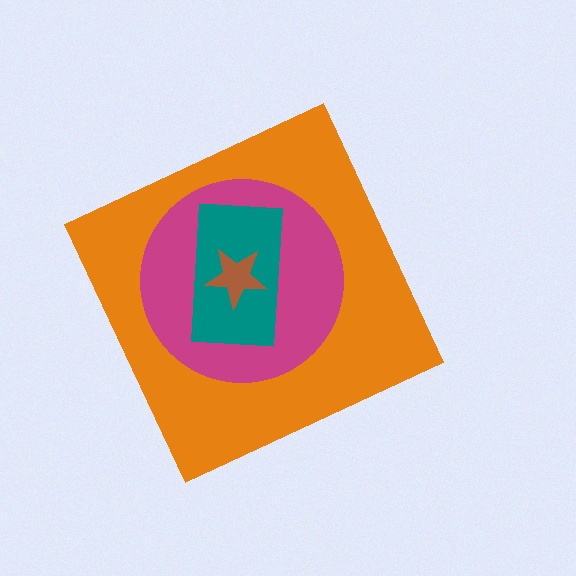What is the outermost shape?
The orange diamond.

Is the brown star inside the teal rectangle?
Yes.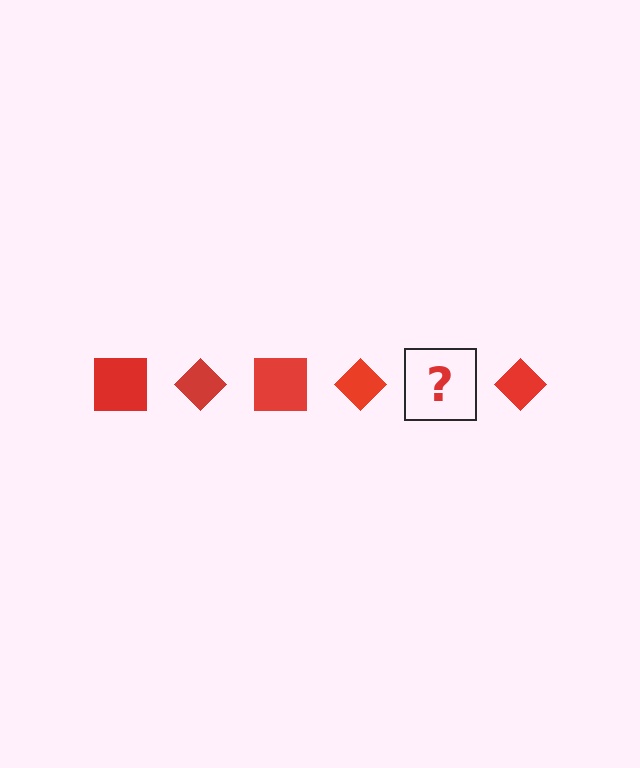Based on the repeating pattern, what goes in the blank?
The blank should be a red square.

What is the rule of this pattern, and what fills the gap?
The rule is that the pattern cycles through square, diamond shapes in red. The gap should be filled with a red square.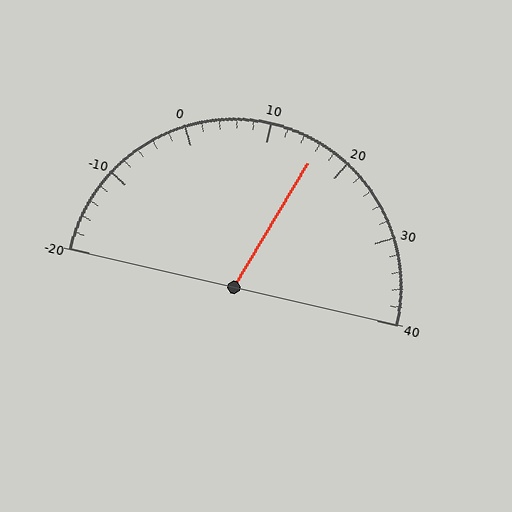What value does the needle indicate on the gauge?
The needle indicates approximately 16.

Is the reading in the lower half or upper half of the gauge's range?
The reading is in the upper half of the range (-20 to 40).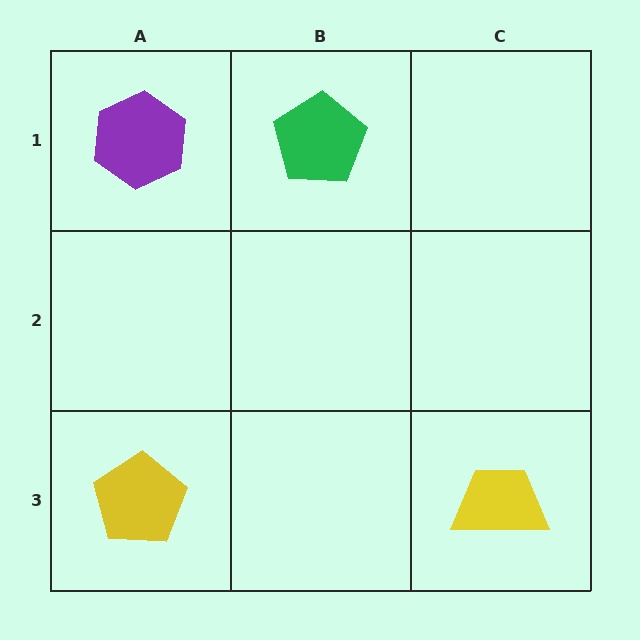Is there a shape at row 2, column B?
No, that cell is empty.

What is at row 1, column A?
A purple hexagon.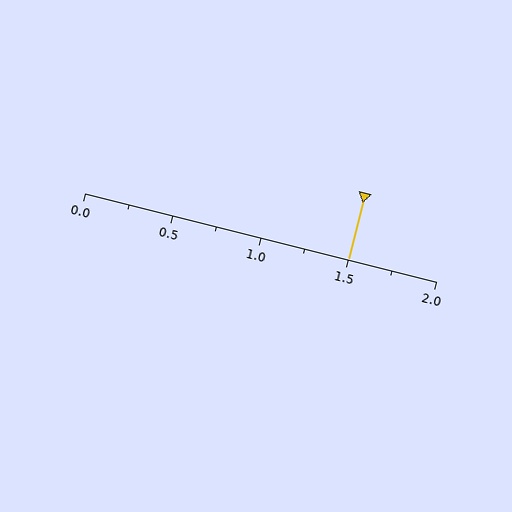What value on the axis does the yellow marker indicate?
The marker indicates approximately 1.5.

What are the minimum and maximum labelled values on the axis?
The axis runs from 0.0 to 2.0.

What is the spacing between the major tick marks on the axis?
The major ticks are spaced 0.5 apart.